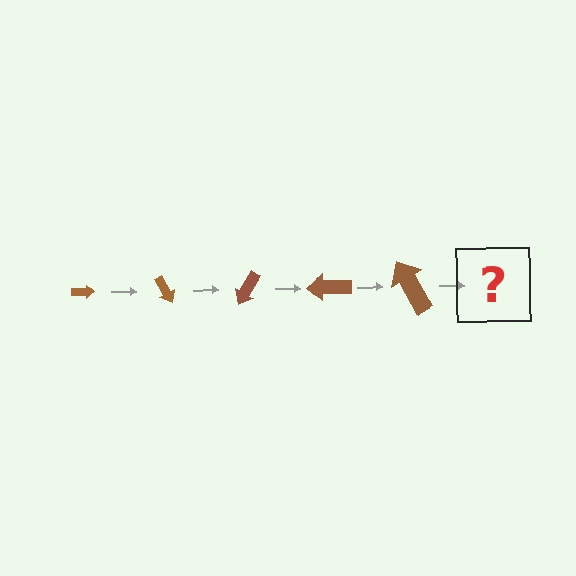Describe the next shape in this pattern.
It should be an arrow, larger than the previous one and rotated 300 degrees from the start.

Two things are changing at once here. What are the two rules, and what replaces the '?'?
The two rules are that the arrow grows larger each step and it rotates 60 degrees each step. The '?' should be an arrow, larger than the previous one and rotated 300 degrees from the start.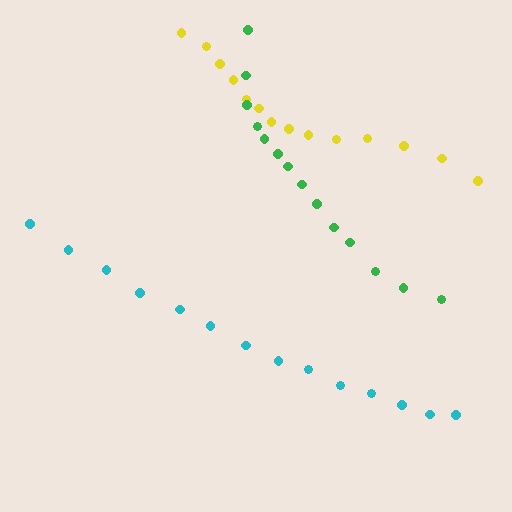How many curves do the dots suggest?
There are 3 distinct paths.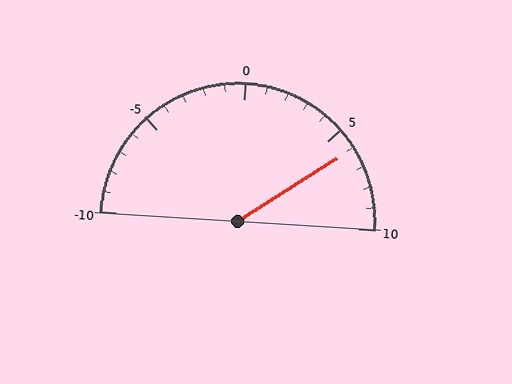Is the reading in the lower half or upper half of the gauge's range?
The reading is in the upper half of the range (-10 to 10).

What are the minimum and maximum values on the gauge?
The gauge ranges from -10 to 10.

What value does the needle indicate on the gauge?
The needle indicates approximately 6.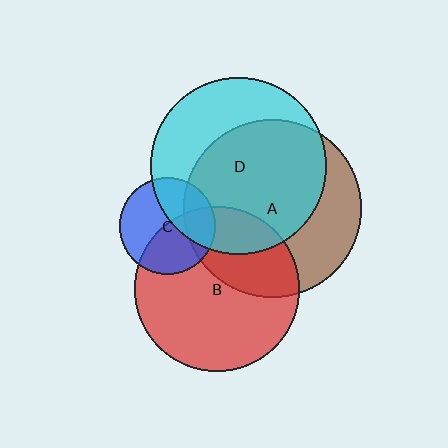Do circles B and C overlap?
Yes.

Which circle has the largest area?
Circle A (brown).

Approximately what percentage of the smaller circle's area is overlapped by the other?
Approximately 45%.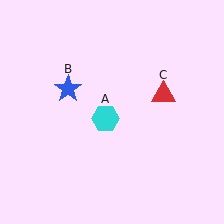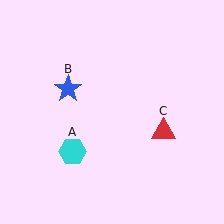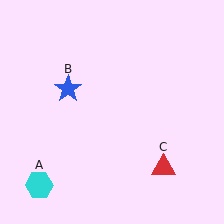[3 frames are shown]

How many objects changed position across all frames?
2 objects changed position: cyan hexagon (object A), red triangle (object C).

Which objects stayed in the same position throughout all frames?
Blue star (object B) remained stationary.